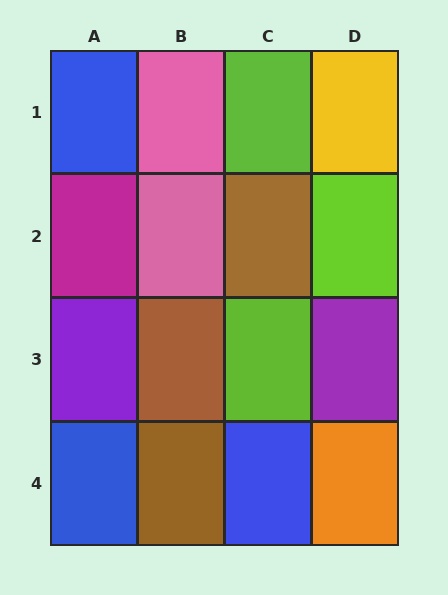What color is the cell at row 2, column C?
Brown.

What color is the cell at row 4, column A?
Blue.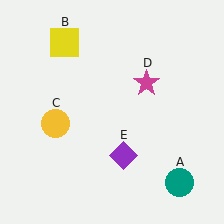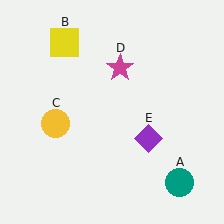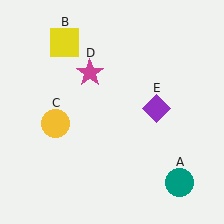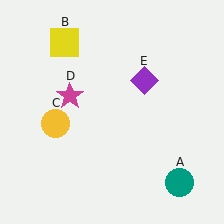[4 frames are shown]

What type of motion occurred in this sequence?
The magenta star (object D), purple diamond (object E) rotated counterclockwise around the center of the scene.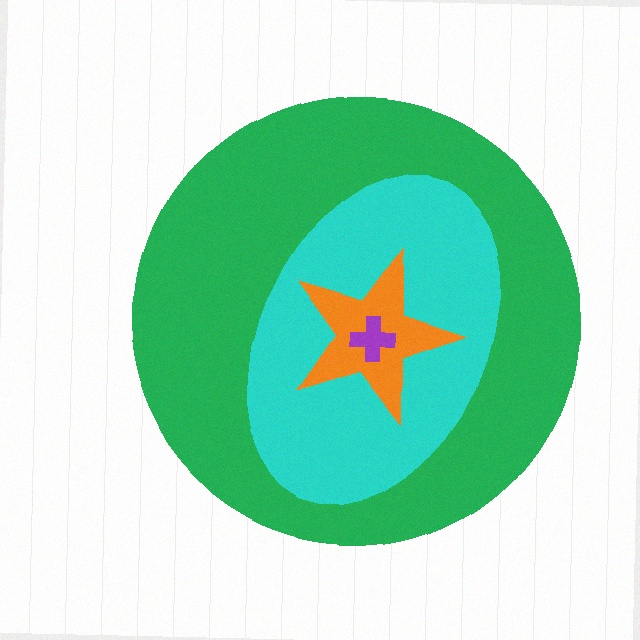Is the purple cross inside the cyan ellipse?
Yes.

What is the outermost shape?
The green circle.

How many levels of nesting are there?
4.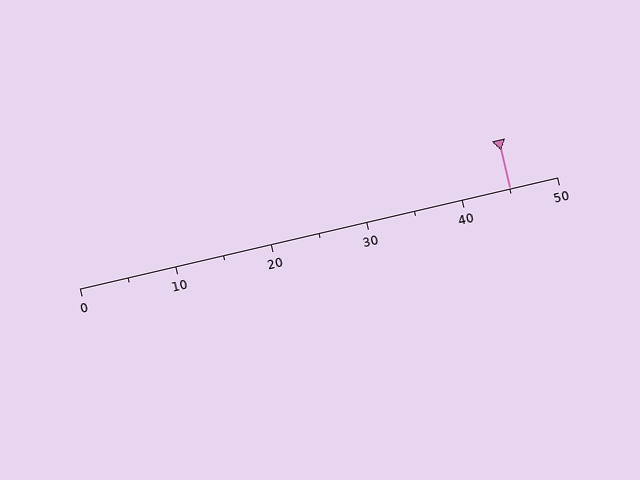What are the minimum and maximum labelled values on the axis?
The axis runs from 0 to 50.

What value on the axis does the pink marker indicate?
The marker indicates approximately 45.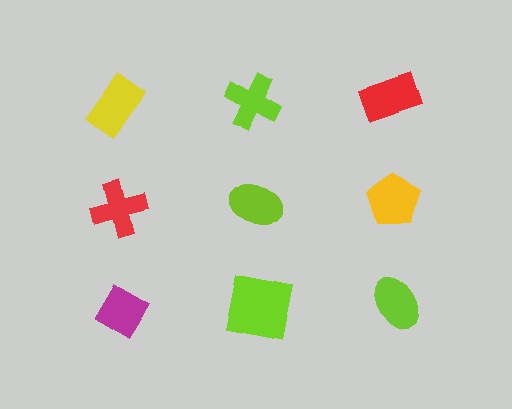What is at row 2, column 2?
A lime ellipse.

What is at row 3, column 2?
A lime square.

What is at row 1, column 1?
A yellow rectangle.